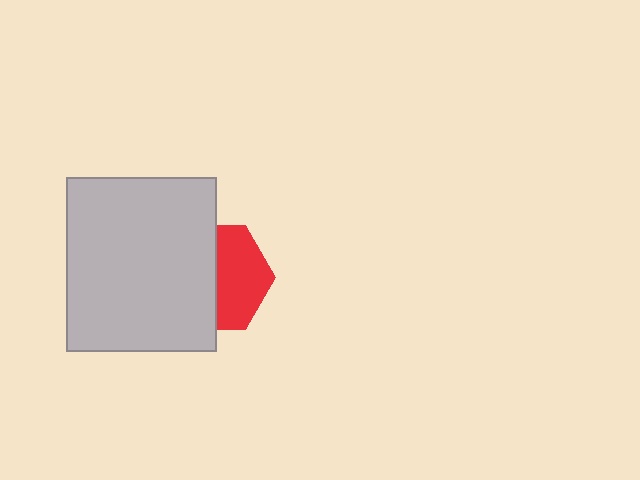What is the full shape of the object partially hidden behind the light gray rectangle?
The partially hidden object is a red hexagon.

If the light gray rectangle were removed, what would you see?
You would see the complete red hexagon.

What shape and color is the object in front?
The object in front is a light gray rectangle.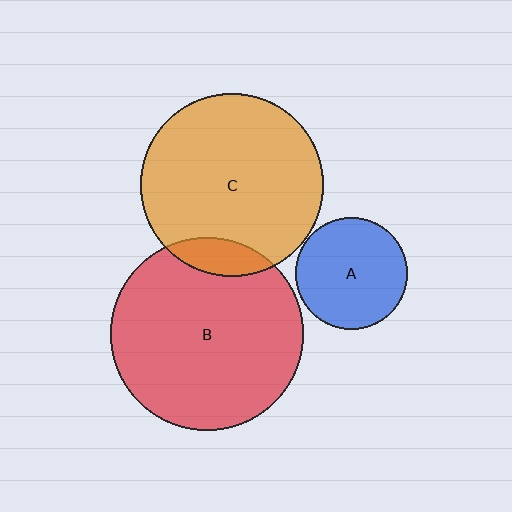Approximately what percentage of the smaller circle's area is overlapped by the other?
Approximately 10%.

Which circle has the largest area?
Circle B (red).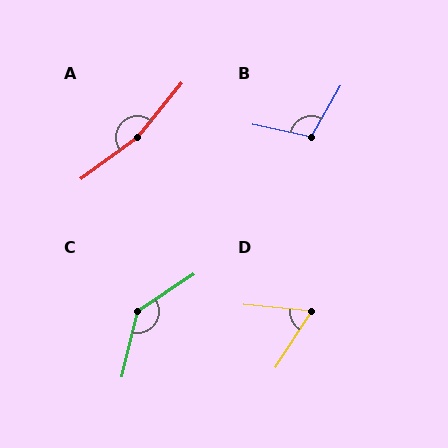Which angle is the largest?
A, at approximately 166 degrees.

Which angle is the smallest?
D, at approximately 63 degrees.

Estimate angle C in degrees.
Approximately 137 degrees.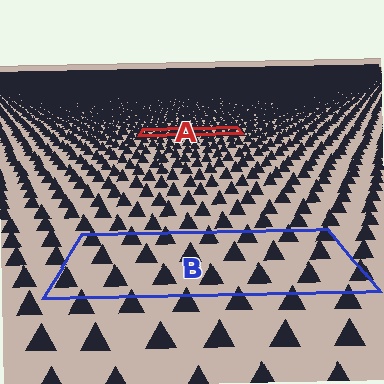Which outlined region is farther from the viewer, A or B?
Region A is farther from the viewer — the texture elements inside it appear smaller and more densely packed.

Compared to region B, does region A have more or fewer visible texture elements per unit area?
Region A has more texture elements per unit area — they are packed more densely because it is farther away.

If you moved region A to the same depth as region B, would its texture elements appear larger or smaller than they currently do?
They would appear larger. At a closer depth, the same texture elements are projected at a bigger on-screen size.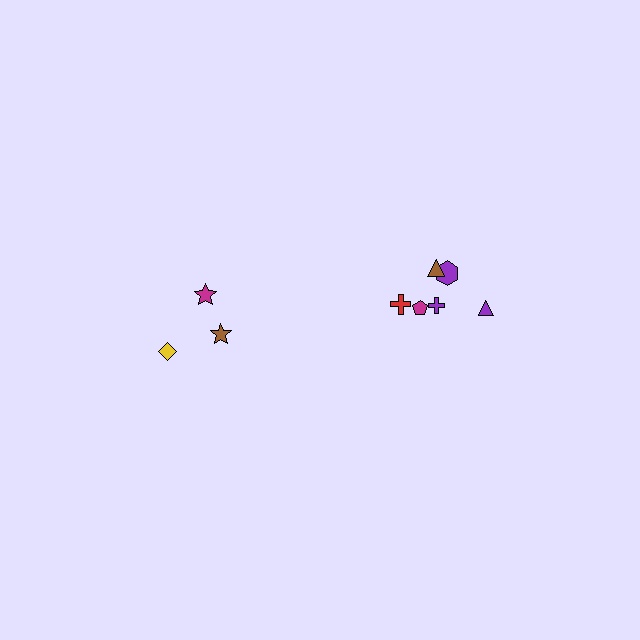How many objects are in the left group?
There are 3 objects.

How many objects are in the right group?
There are 6 objects.